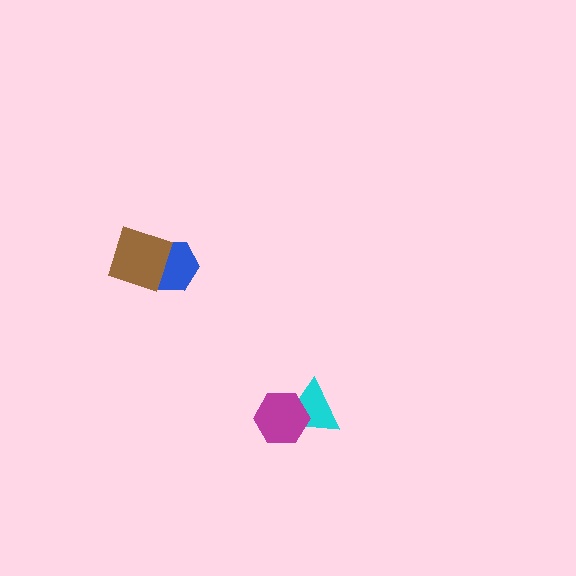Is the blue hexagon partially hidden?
Yes, it is partially covered by another shape.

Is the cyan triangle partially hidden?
Yes, it is partially covered by another shape.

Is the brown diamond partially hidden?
No, no other shape covers it.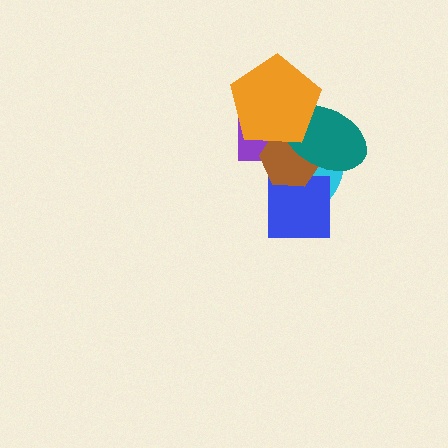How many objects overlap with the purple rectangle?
4 objects overlap with the purple rectangle.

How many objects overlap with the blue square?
2 objects overlap with the blue square.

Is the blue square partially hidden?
Yes, it is partially covered by another shape.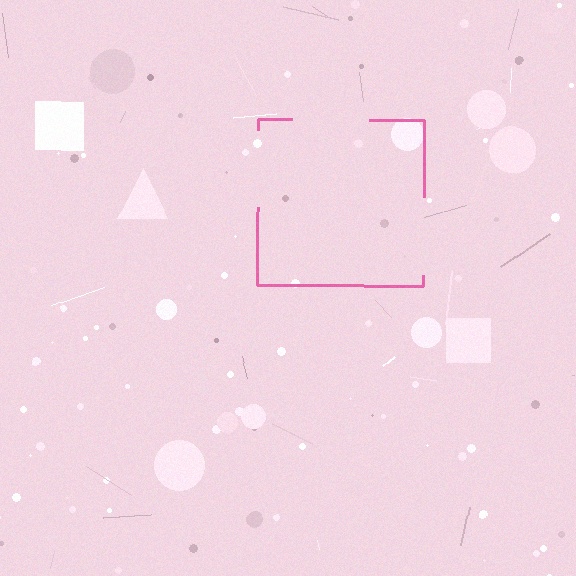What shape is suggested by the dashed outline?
The dashed outline suggests a square.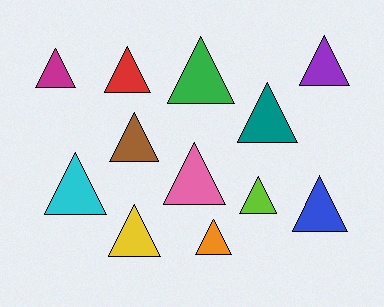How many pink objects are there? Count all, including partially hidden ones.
There is 1 pink object.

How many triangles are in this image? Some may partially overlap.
There are 12 triangles.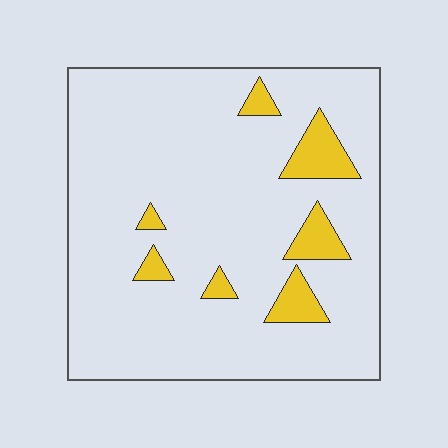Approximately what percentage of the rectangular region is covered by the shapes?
Approximately 10%.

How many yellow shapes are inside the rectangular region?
7.